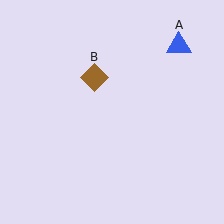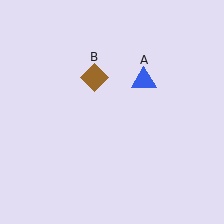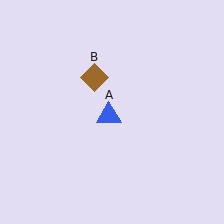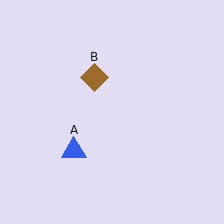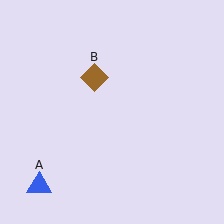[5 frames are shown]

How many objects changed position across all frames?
1 object changed position: blue triangle (object A).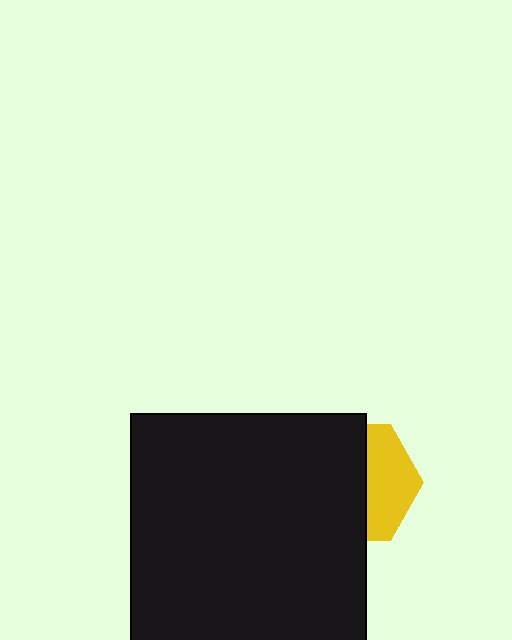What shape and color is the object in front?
The object in front is a black rectangle.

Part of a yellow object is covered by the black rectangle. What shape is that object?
It is a hexagon.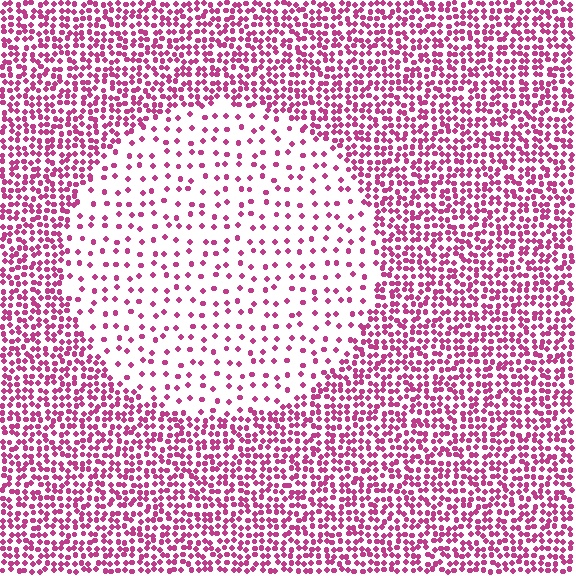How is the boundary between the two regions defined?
The boundary is defined by a change in element density (approximately 2.9x ratio). All elements are the same color, size, and shape.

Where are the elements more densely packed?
The elements are more densely packed outside the circle boundary.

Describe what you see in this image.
The image contains small magenta elements arranged at two different densities. A circle-shaped region is visible where the elements are less densely packed than the surrounding area.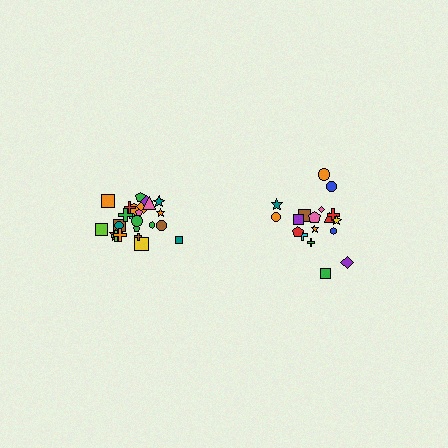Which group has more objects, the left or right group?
The left group.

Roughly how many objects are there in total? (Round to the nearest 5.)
Roughly 45 objects in total.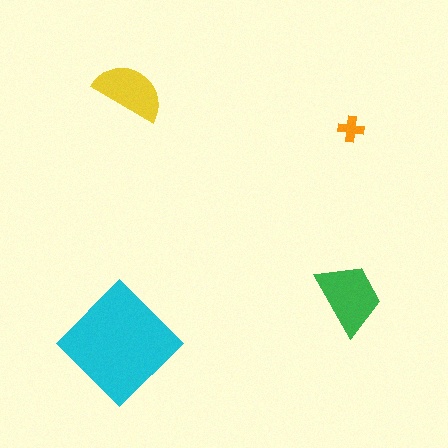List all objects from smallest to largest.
The orange cross, the yellow semicircle, the green trapezoid, the cyan diamond.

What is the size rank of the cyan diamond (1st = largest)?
1st.